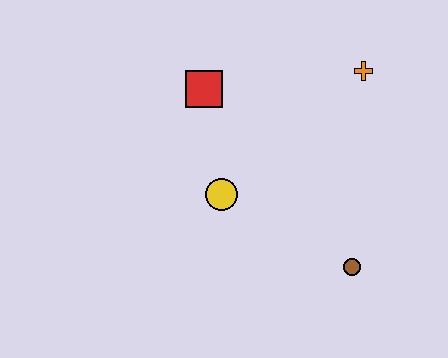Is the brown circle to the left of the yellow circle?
No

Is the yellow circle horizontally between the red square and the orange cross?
Yes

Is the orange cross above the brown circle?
Yes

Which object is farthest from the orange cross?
The brown circle is farthest from the orange cross.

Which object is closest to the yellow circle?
The red square is closest to the yellow circle.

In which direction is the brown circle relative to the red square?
The brown circle is below the red square.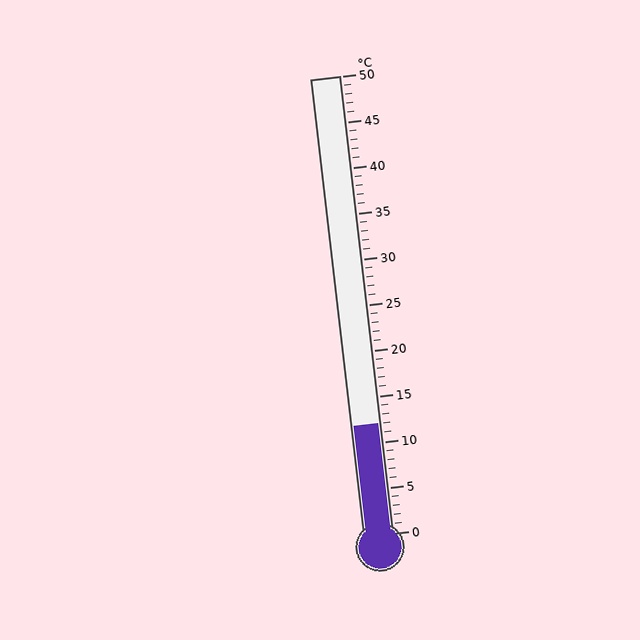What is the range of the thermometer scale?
The thermometer scale ranges from 0°C to 50°C.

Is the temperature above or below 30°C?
The temperature is below 30°C.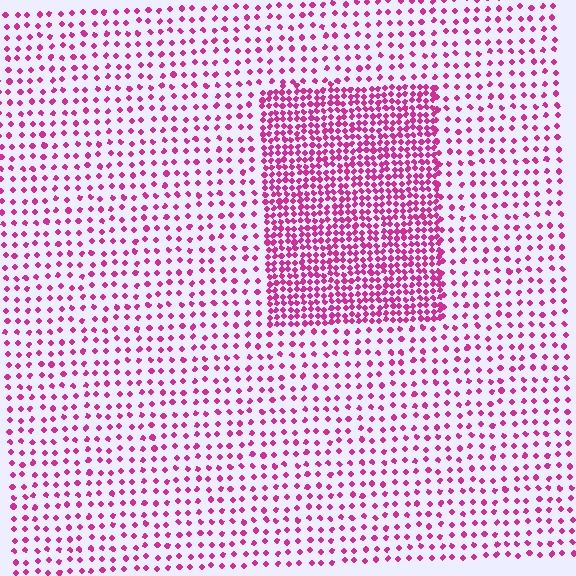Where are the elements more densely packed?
The elements are more densely packed inside the rectangle boundary.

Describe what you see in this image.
The image contains small magenta elements arranged at two different densities. A rectangle-shaped region is visible where the elements are more densely packed than the surrounding area.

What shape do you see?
I see a rectangle.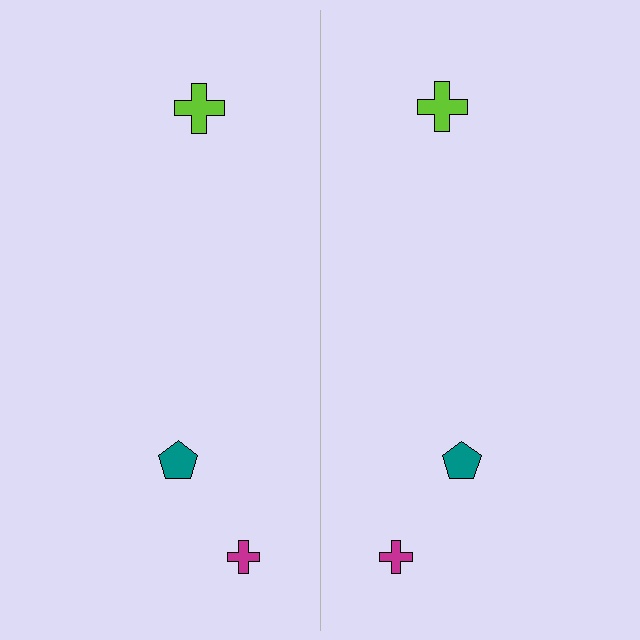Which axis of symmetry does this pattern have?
The pattern has a vertical axis of symmetry running through the center of the image.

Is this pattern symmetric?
Yes, this pattern has bilateral (reflection) symmetry.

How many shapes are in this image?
There are 6 shapes in this image.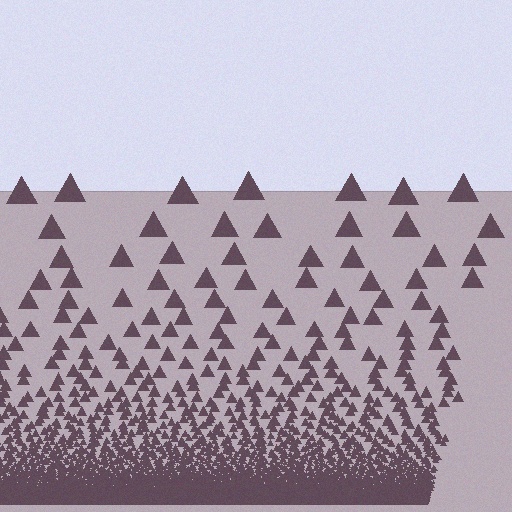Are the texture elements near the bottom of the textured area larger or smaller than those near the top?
Smaller. The gradient is inverted — elements near the bottom are smaller and denser.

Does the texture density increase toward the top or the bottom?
Density increases toward the bottom.